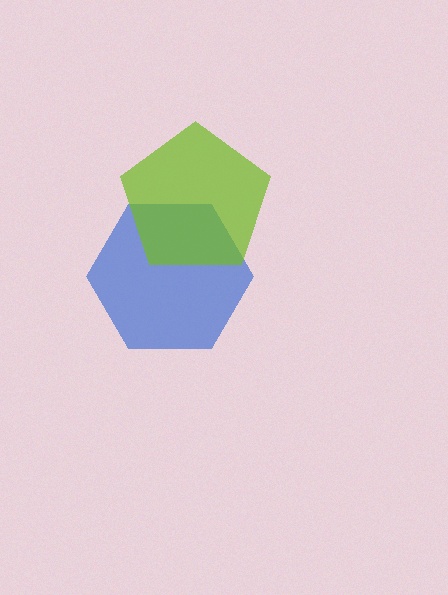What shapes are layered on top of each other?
The layered shapes are: a blue hexagon, a lime pentagon.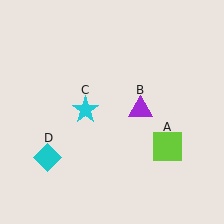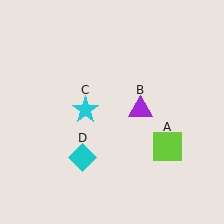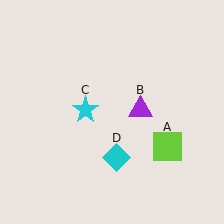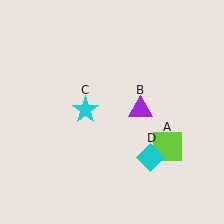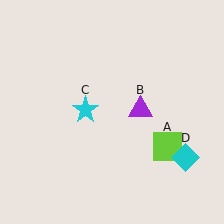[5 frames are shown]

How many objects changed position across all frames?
1 object changed position: cyan diamond (object D).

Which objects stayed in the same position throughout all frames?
Lime square (object A) and purple triangle (object B) and cyan star (object C) remained stationary.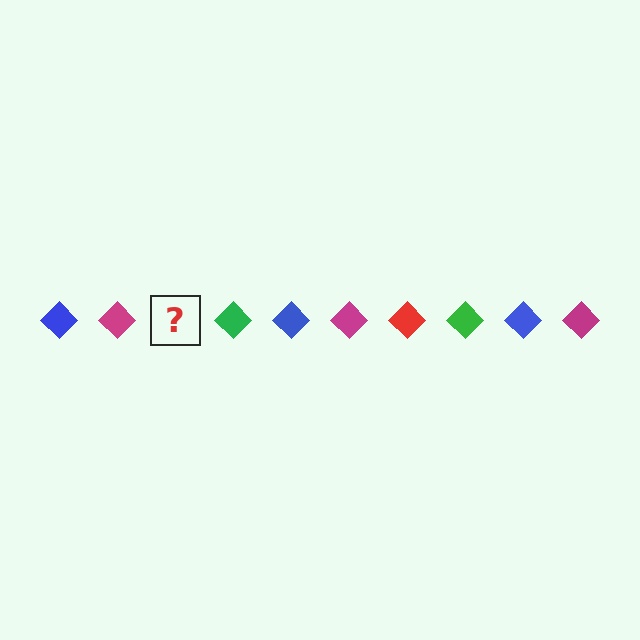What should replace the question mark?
The question mark should be replaced with a red diamond.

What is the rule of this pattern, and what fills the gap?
The rule is that the pattern cycles through blue, magenta, red, green diamonds. The gap should be filled with a red diamond.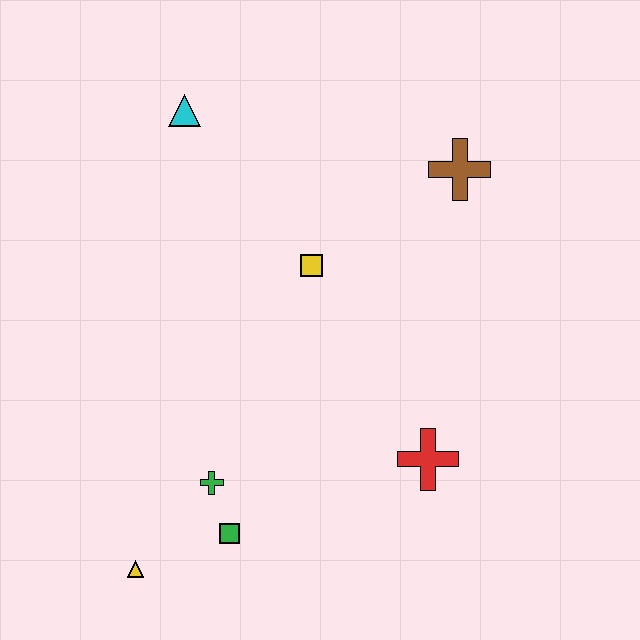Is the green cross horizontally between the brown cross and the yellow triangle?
Yes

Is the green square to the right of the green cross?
Yes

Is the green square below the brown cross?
Yes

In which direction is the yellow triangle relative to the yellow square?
The yellow triangle is below the yellow square.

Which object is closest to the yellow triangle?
The green square is closest to the yellow triangle.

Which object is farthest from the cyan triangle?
The yellow triangle is farthest from the cyan triangle.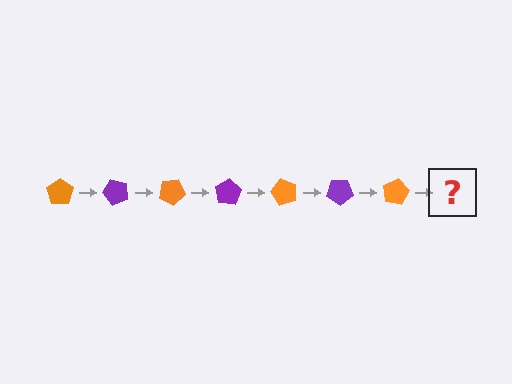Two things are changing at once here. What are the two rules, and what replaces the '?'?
The two rules are that it rotates 50 degrees each step and the color cycles through orange and purple. The '?' should be a purple pentagon, rotated 350 degrees from the start.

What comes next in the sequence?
The next element should be a purple pentagon, rotated 350 degrees from the start.